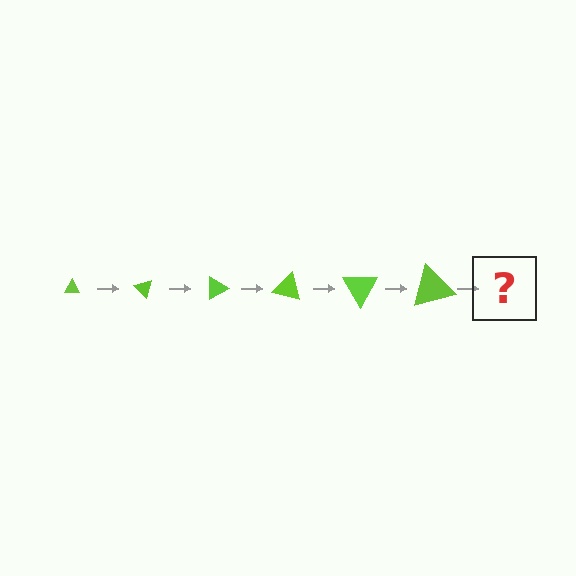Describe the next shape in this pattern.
It should be a triangle, larger than the previous one and rotated 270 degrees from the start.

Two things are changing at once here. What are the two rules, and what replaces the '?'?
The two rules are that the triangle grows larger each step and it rotates 45 degrees each step. The '?' should be a triangle, larger than the previous one and rotated 270 degrees from the start.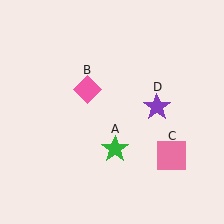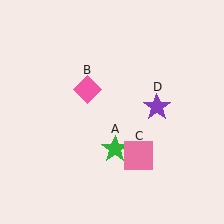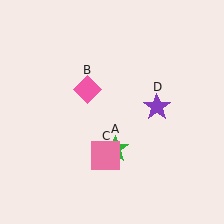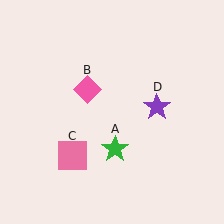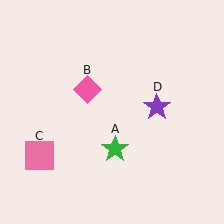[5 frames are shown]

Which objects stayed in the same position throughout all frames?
Green star (object A) and pink diamond (object B) and purple star (object D) remained stationary.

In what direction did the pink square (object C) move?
The pink square (object C) moved left.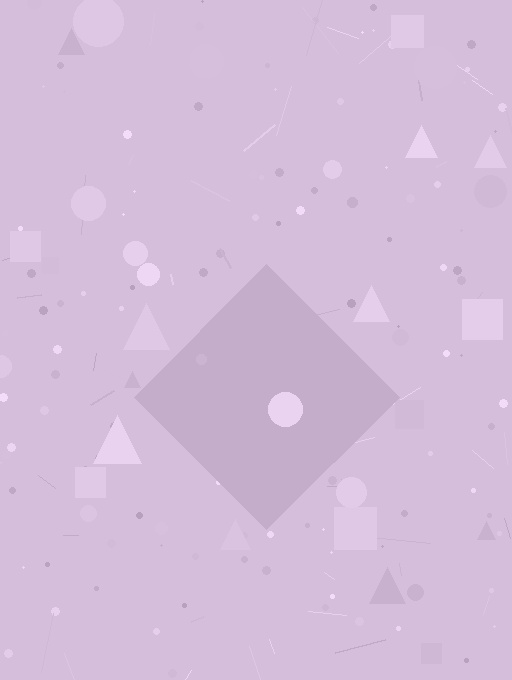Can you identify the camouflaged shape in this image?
The camouflaged shape is a diamond.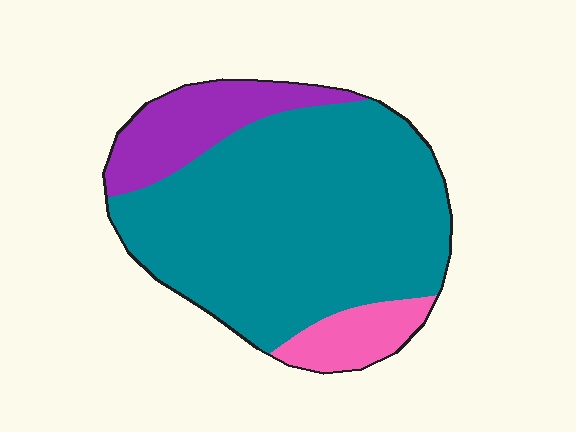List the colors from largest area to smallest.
From largest to smallest: teal, purple, pink.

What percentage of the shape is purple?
Purple takes up about one sixth (1/6) of the shape.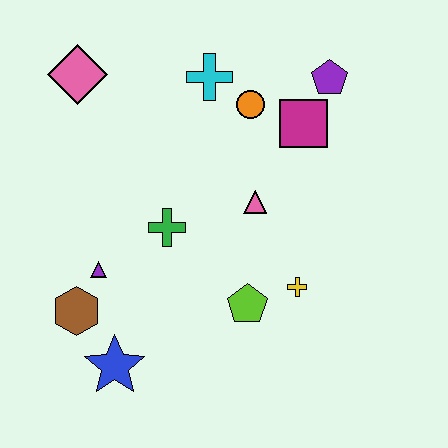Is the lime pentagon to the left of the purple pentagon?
Yes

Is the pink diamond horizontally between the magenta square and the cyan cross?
No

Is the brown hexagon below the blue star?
No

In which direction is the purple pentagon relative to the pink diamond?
The purple pentagon is to the right of the pink diamond.